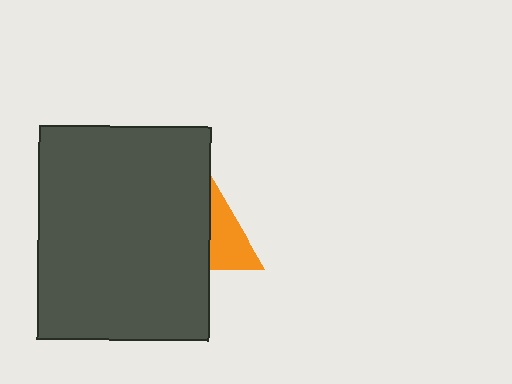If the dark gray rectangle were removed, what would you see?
You would see the complete orange triangle.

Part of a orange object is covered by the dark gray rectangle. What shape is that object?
It is a triangle.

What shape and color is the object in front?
The object in front is a dark gray rectangle.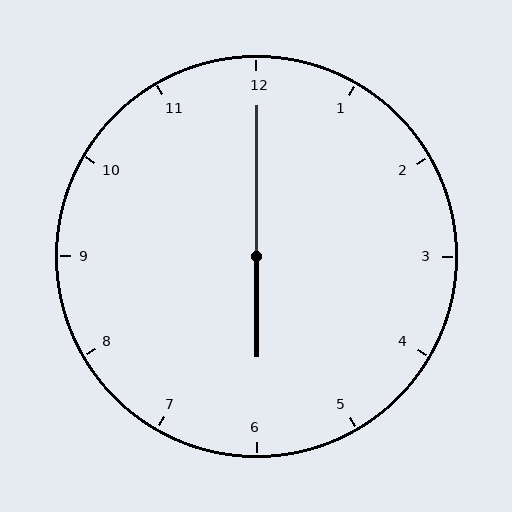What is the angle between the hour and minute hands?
Approximately 180 degrees.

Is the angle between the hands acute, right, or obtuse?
It is obtuse.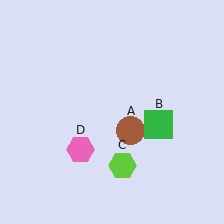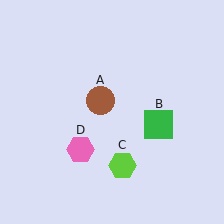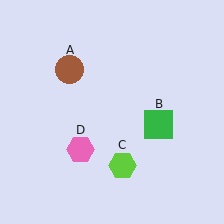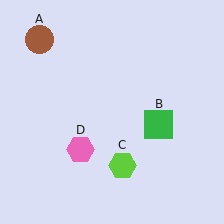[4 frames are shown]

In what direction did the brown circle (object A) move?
The brown circle (object A) moved up and to the left.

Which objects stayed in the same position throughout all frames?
Green square (object B) and lime hexagon (object C) and pink hexagon (object D) remained stationary.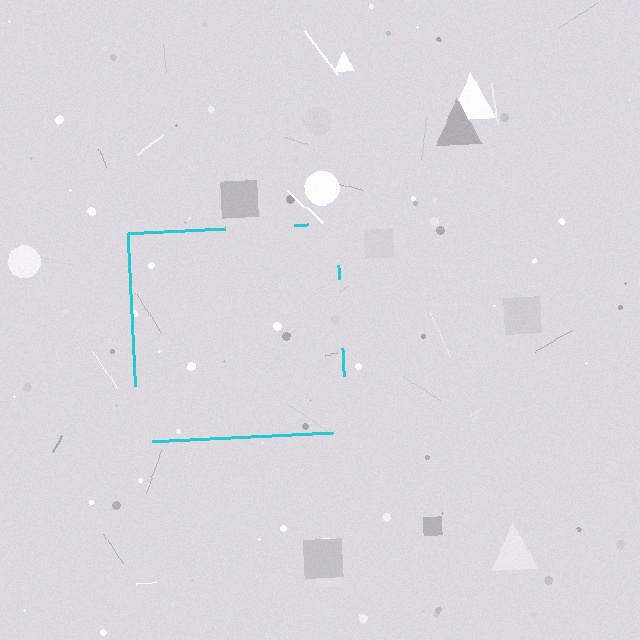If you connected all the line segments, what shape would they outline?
They would outline a square.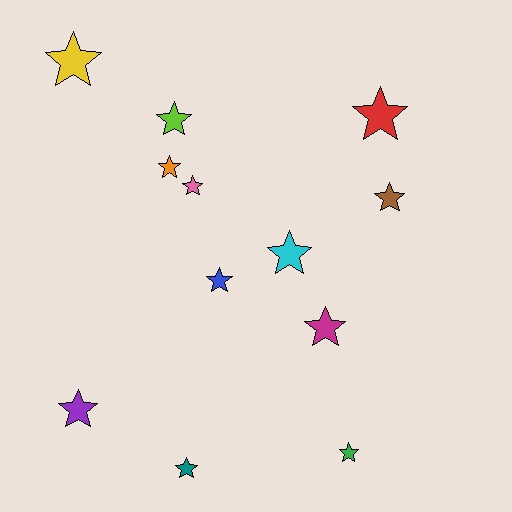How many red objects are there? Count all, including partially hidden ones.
There is 1 red object.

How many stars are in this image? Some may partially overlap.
There are 12 stars.